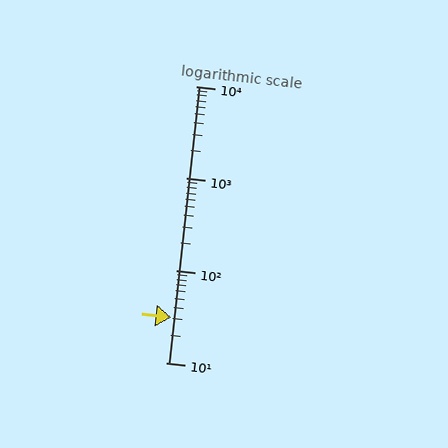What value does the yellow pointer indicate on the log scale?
The pointer indicates approximately 31.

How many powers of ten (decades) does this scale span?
The scale spans 3 decades, from 10 to 10000.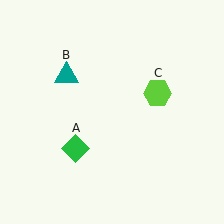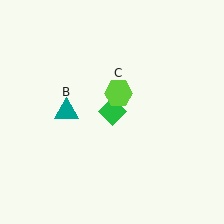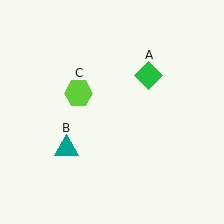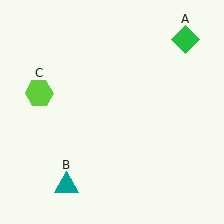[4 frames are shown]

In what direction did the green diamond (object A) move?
The green diamond (object A) moved up and to the right.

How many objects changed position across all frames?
3 objects changed position: green diamond (object A), teal triangle (object B), lime hexagon (object C).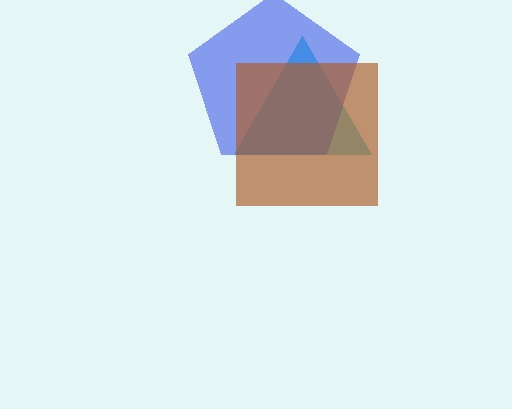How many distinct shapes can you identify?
There are 3 distinct shapes: a cyan triangle, a blue pentagon, a brown square.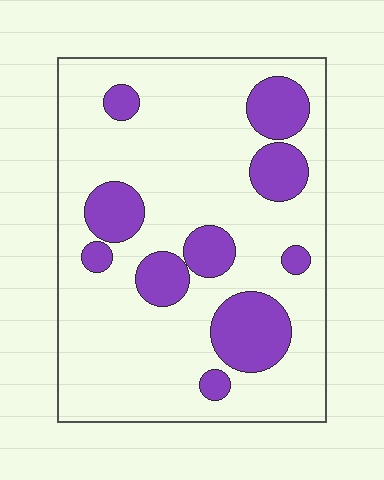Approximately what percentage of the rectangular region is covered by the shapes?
Approximately 25%.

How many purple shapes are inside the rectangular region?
10.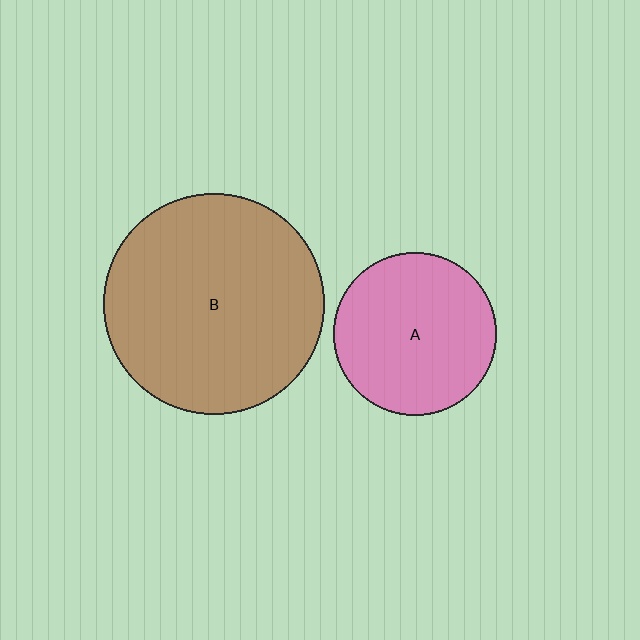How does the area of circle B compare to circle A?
Approximately 1.8 times.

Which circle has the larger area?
Circle B (brown).